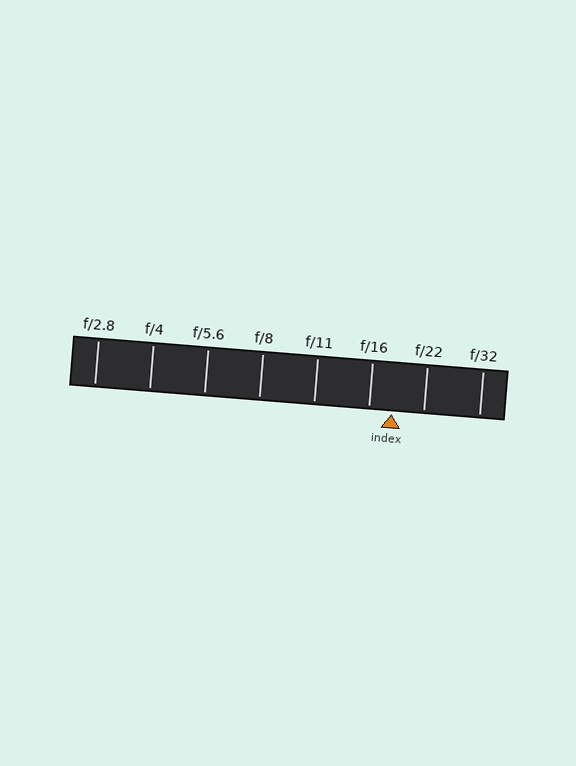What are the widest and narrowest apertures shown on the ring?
The widest aperture shown is f/2.8 and the narrowest is f/32.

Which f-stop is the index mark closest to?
The index mark is closest to f/16.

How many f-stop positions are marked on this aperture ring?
There are 8 f-stop positions marked.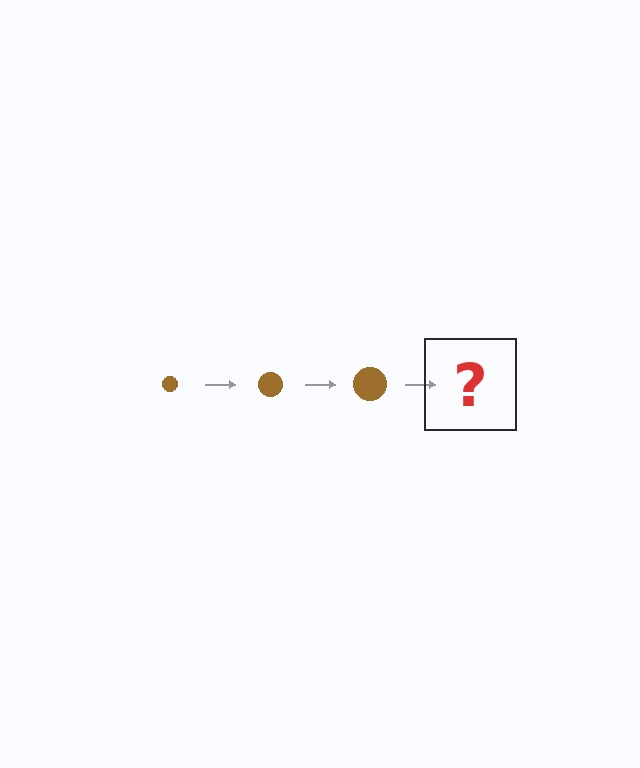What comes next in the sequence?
The next element should be a brown circle, larger than the previous one.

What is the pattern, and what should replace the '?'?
The pattern is that the circle gets progressively larger each step. The '?' should be a brown circle, larger than the previous one.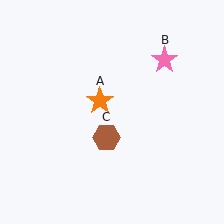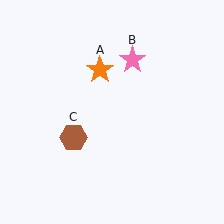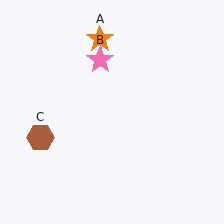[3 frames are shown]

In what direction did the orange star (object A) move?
The orange star (object A) moved up.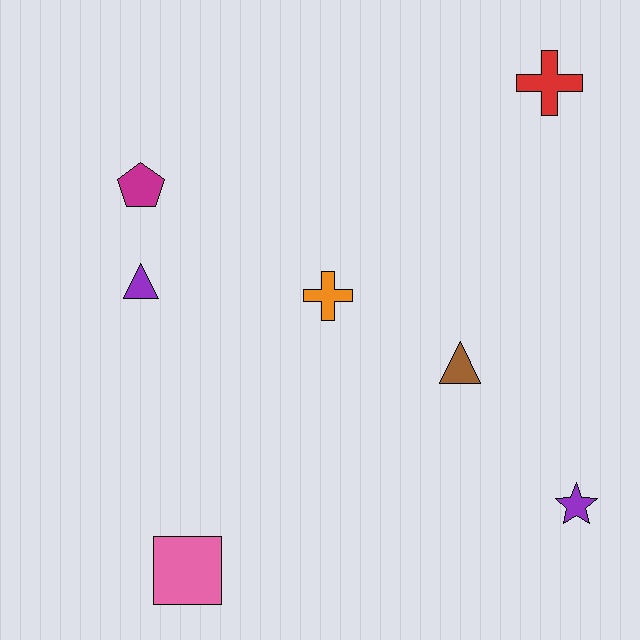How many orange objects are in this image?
There is 1 orange object.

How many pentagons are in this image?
There is 1 pentagon.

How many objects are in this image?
There are 7 objects.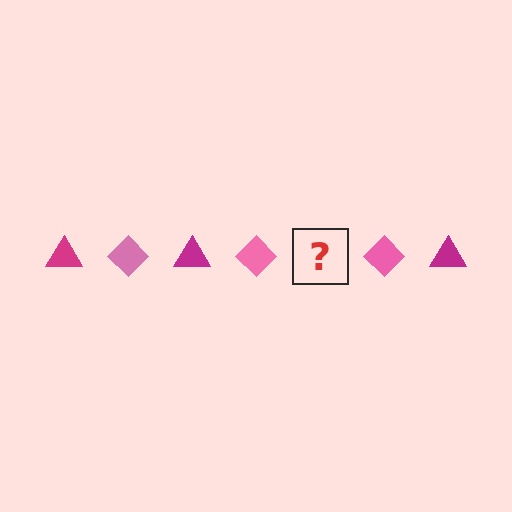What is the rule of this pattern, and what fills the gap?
The rule is that the pattern alternates between magenta triangle and pink diamond. The gap should be filled with a magenta triangle.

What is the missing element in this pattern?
The missing element is a magenta triangle.